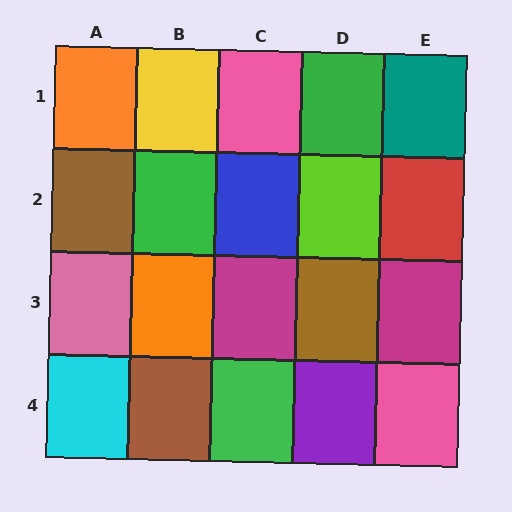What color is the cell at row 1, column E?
Teal.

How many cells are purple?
1 cell is purple.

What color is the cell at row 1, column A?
Orange.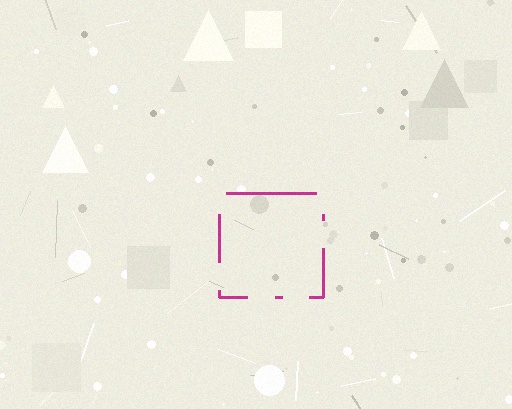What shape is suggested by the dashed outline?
The dashed outline suggests a square.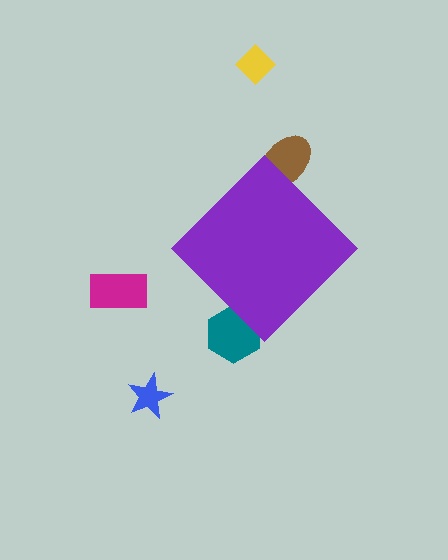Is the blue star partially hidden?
No, the blue star is fully visible.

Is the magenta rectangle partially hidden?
No, the magenta rectangle is fully visible.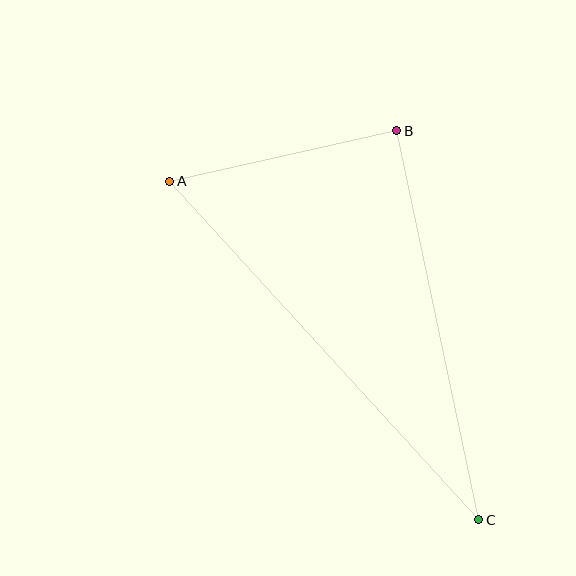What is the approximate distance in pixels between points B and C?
The distance between B and C is approximately 398 pixels.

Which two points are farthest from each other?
Points A and C are farthest from each other.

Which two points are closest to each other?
Points A and B are closest to each other.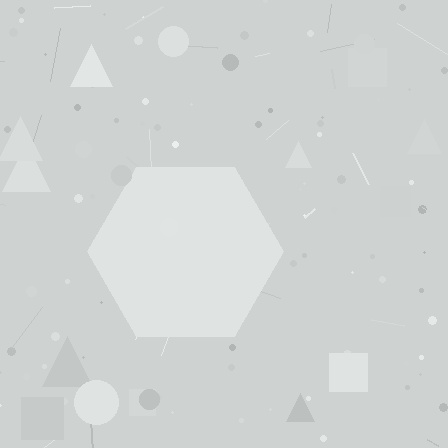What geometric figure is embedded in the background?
A hexagon is embedded in the background.